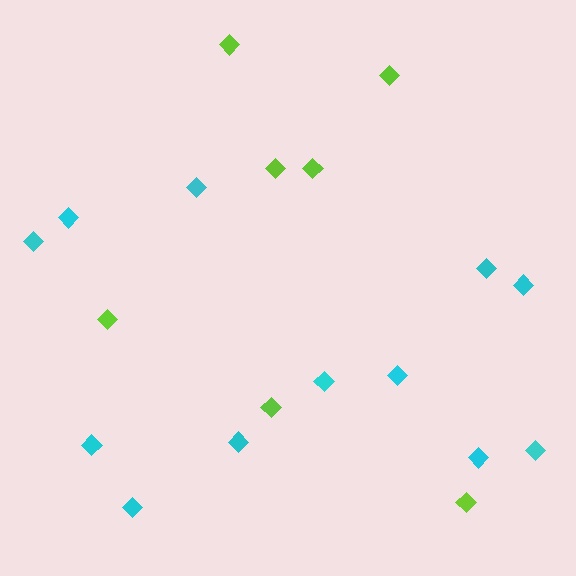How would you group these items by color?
There are 2 groups: one group of lime diamonds (7) and one group of cyan diamonds (12).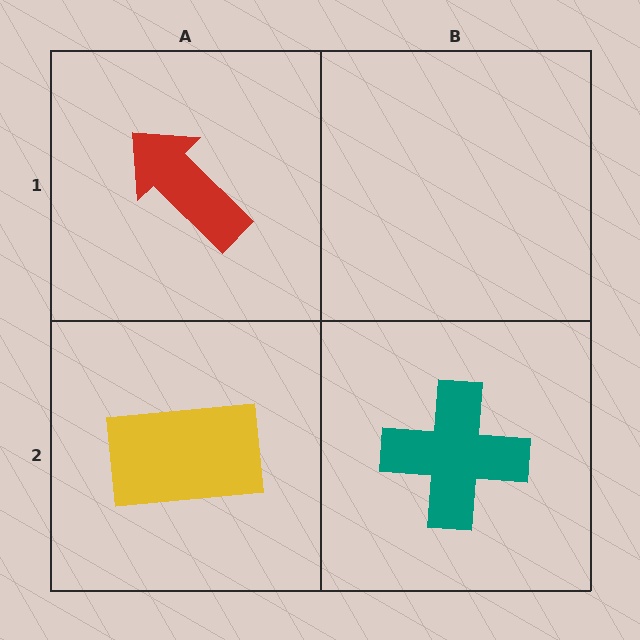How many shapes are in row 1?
1 shape.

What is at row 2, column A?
A yellow rectangle.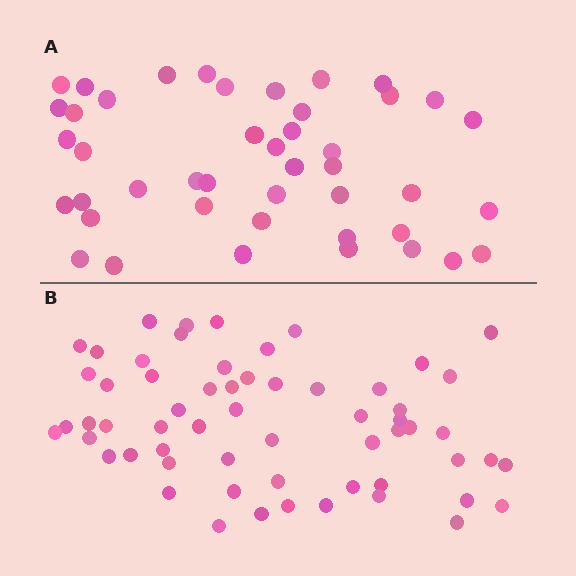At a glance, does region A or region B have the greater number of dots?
Region B (the bottom region) has more dots.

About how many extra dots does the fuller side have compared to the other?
Region B has approximately 15 more dots than region A.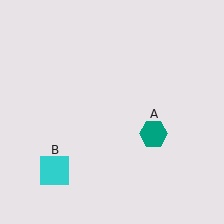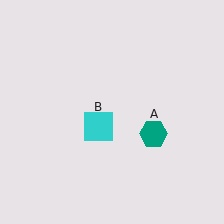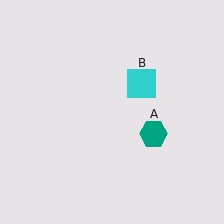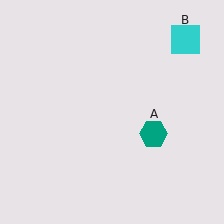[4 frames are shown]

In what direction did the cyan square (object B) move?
The cyan square (object B) moved up and to the right.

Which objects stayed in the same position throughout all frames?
Teal hexagon (object A) remained stationary.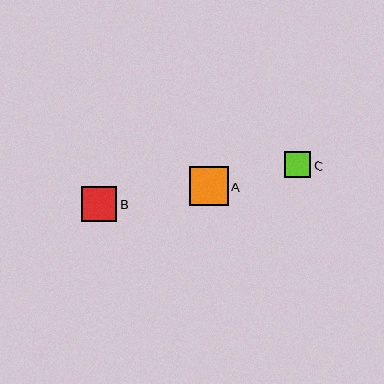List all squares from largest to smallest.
From largest to smallest: A, B, C.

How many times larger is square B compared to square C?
Square B is approximately 1.4 times the size of square C.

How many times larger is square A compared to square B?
Square A is approximately 1.1 times the size of square B.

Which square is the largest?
Square A is the largest with a size of approximately 39 pixels.